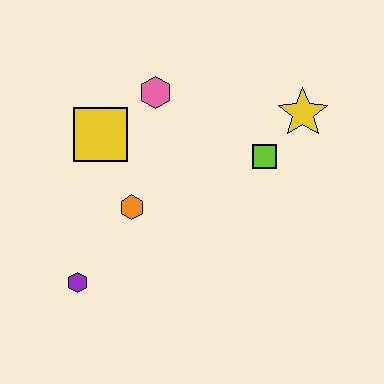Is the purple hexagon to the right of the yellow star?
No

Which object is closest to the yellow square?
The pink hexagon is closest to the yellow square.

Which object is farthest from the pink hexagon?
The purple hexagon is farthest from the pink hexagon.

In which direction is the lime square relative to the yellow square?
The lime square is to the right of the yellow square.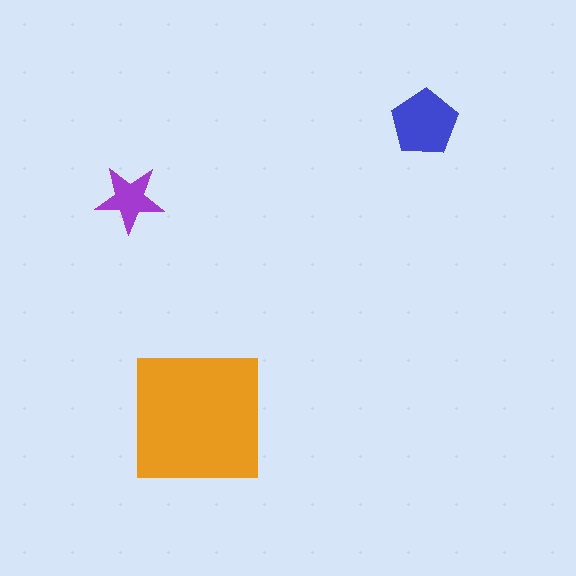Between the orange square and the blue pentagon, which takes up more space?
The orange square.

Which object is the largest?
The orange square.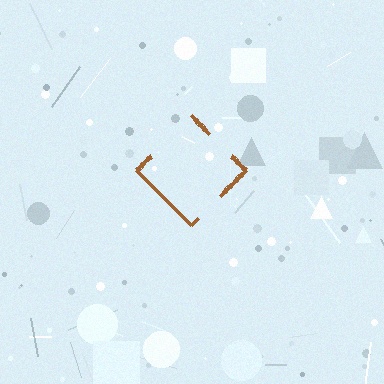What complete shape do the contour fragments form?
The contour fragments form a diamond.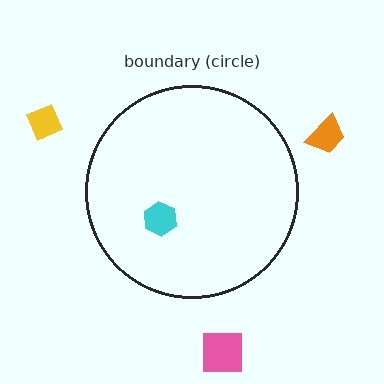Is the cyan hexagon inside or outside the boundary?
Inside.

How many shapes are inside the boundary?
1 inside, 3 outside.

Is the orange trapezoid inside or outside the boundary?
Outside.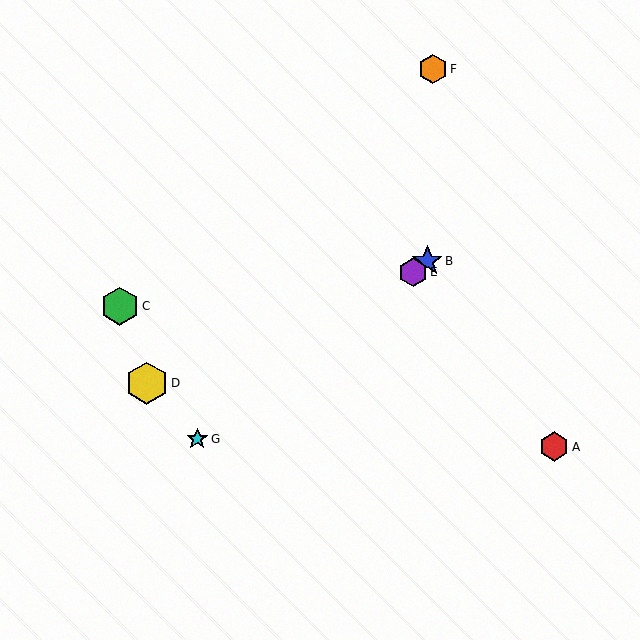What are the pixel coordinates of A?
Object A is at (554, 447).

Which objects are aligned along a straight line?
Objects B, E, G are aligned along a straight line.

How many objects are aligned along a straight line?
3 objects (B, E, G) are aligned along a straight line.